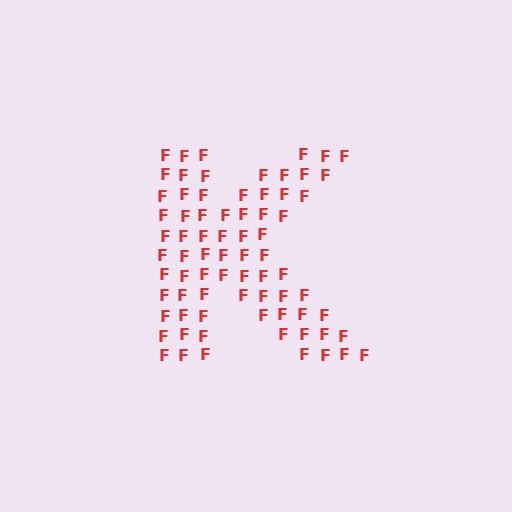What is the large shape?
The large shape is the letter K.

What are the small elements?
The small elements are letter F's.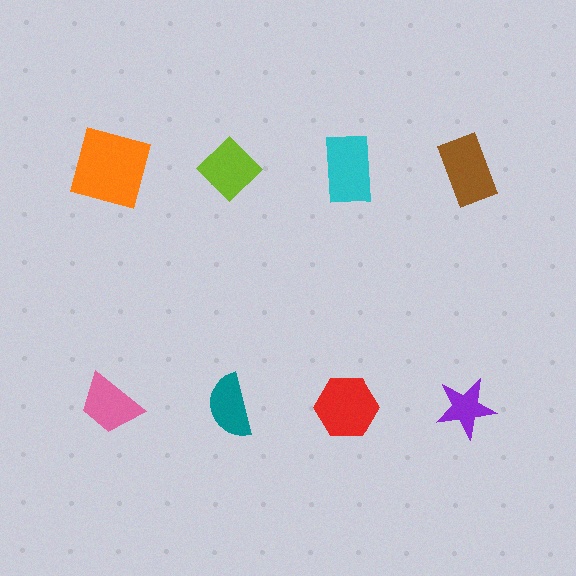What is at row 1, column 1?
An orange square.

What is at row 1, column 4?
A brown rectangle.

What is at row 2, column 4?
A purple star.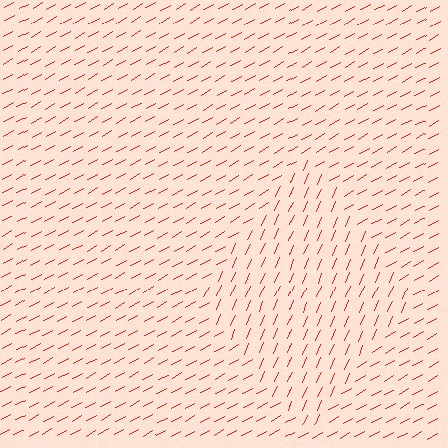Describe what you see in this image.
The image is filled with small red line segments. A diamond region in the image has lines oriented differently from the surrounding lines, creating a visible texture boundary.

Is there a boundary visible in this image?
Yes, there is a texture boundary formed by a change in line orientation.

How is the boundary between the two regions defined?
The boundary is defined purely by a change in line orientation (approximately 38 degrees difference). All lines are the same color and thickness.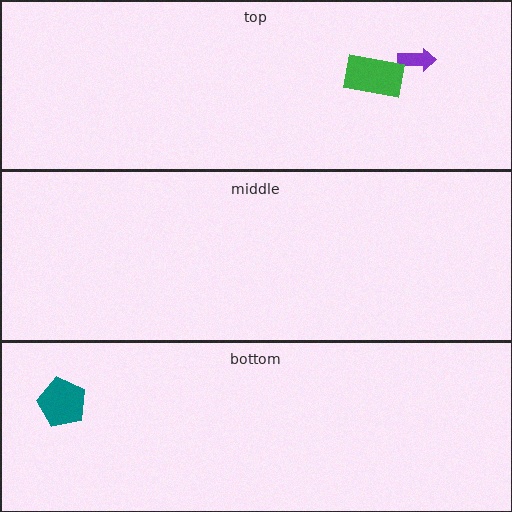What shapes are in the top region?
The purple arrow, the green rectangle.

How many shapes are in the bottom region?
1.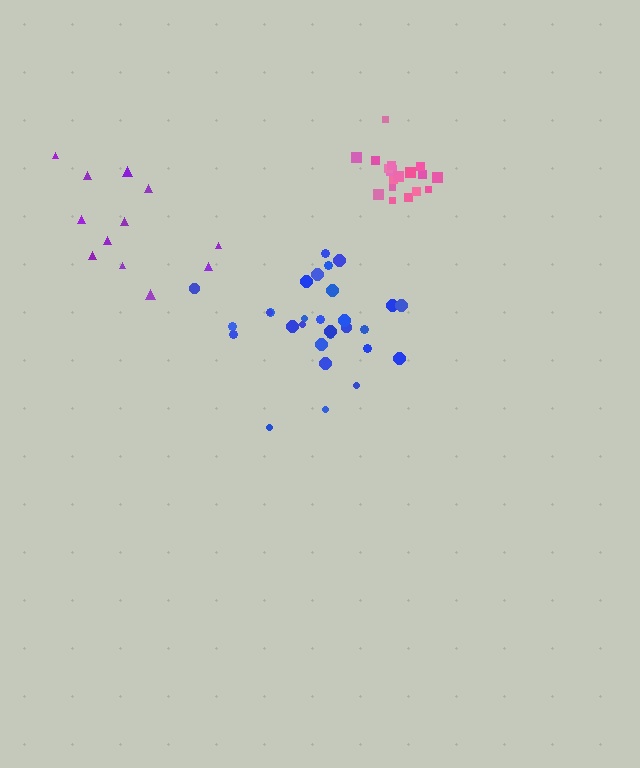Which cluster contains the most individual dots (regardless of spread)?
Blue (29).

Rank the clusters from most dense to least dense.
pink, blue, purple.